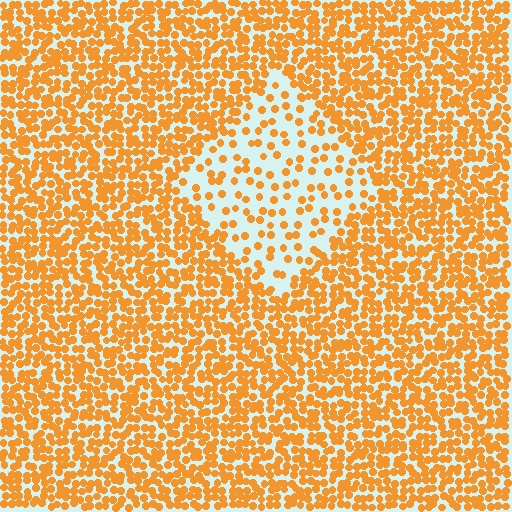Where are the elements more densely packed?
The elements are more densely packed outside the diamond boundary.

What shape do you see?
I see a diamond.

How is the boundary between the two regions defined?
The boundary is defined by a change in element density (approximately 2.6x ratio). All elements are the same color, size, and shape.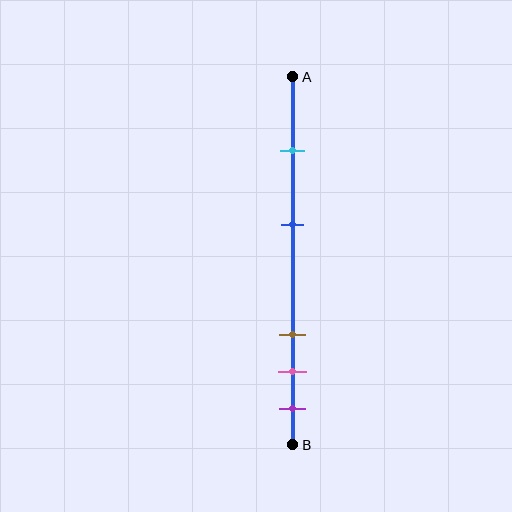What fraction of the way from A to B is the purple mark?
The purple mark is approximately 90% (0.9) of the way from A to B.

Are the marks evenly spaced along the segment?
No, the marks are not evenly spaced.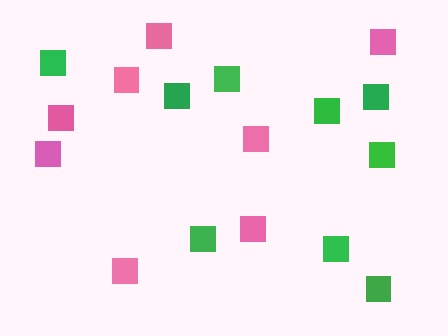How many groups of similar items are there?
There are 2 groups: one group of green squares (9) and one group of pink squares (8).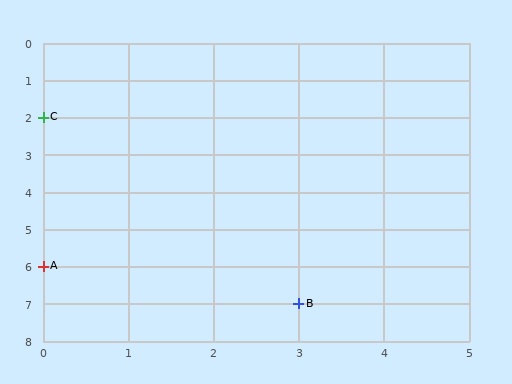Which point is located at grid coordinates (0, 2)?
Point C is at (0, 2).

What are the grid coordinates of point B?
Point B is at grid coordinates (3, 7).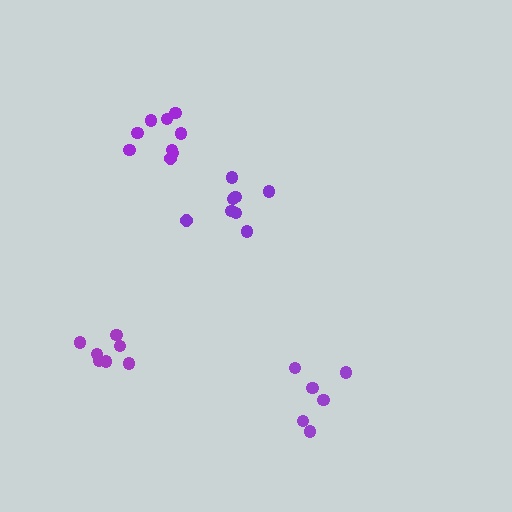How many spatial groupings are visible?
There are 4 spatial groupings.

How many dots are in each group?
Group 1: 8 dots, Group 2: 7 dots, Group 3: 9 dots, Group 4: 6 dots (30 total).